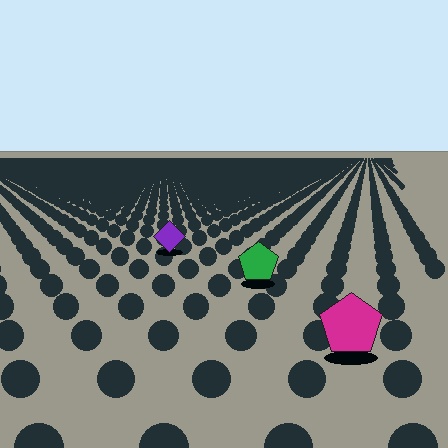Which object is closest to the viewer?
The magenta pentagon is closest. The texture marks near it are larger and more spread out.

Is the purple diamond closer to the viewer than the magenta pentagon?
No. The magenta pentagon is closer — you can tell from the texture gradient: the ground texture is coarser near it.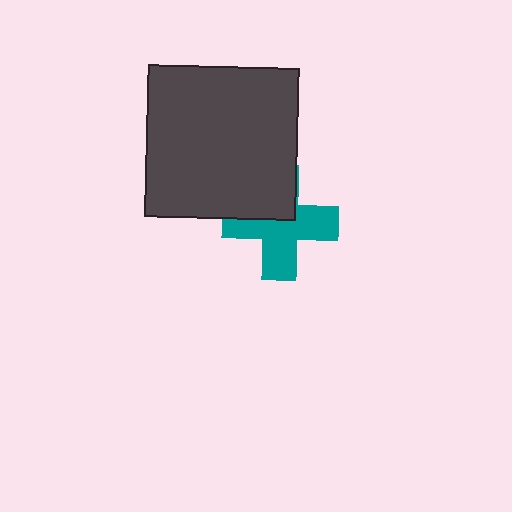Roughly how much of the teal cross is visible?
About half of it is visible (roughly 64%).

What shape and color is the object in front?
The object in front is a dark gray square.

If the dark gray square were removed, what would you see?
You would see the complete teal cross.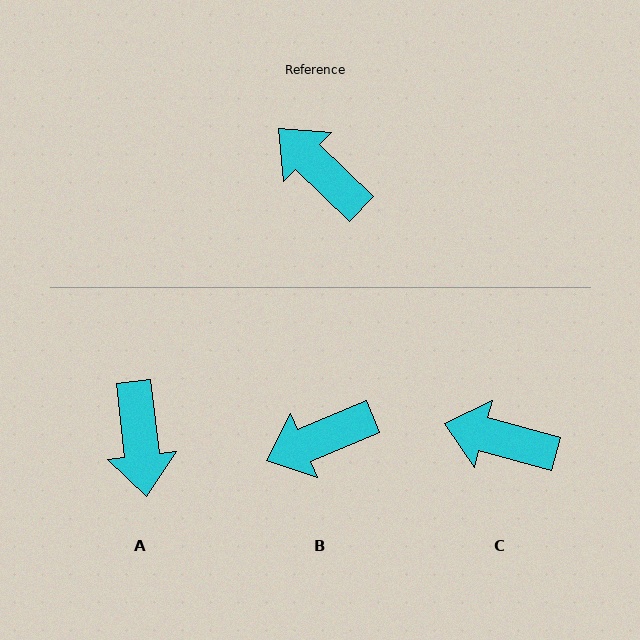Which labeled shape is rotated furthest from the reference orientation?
A, about 141 degrees away.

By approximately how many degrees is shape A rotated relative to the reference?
Approximately 141 degrees counter-clockwise.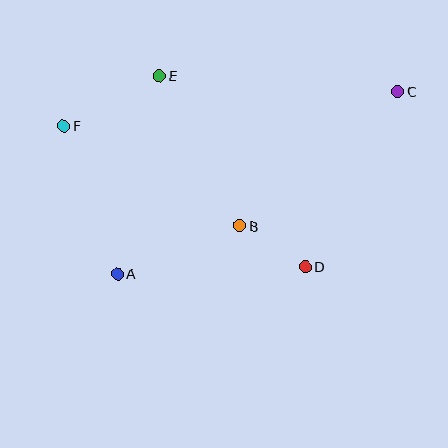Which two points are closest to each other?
Points B and D are closest to each other.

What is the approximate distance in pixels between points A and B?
The distance between A and B is approximately 132 pixels.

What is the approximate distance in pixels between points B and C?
The distance between B and C is approximately 207 pixels.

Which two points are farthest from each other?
Points C and F are farthest from each other.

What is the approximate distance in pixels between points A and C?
The distance between A and C is approximately 335 pixels.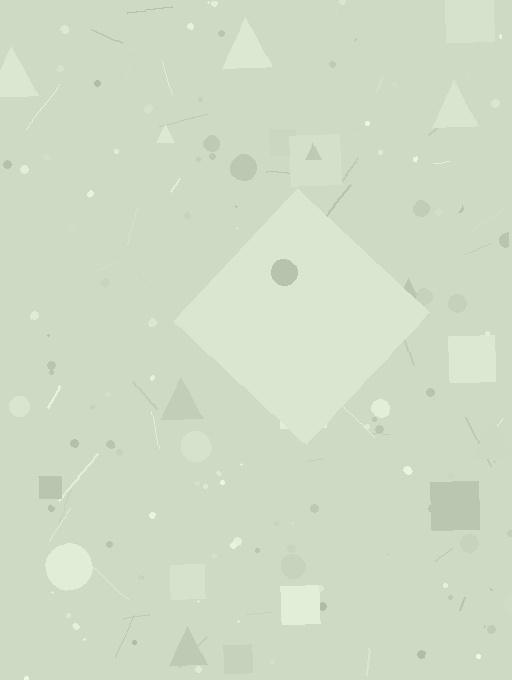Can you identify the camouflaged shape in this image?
The camouflaged shape is a diamond.